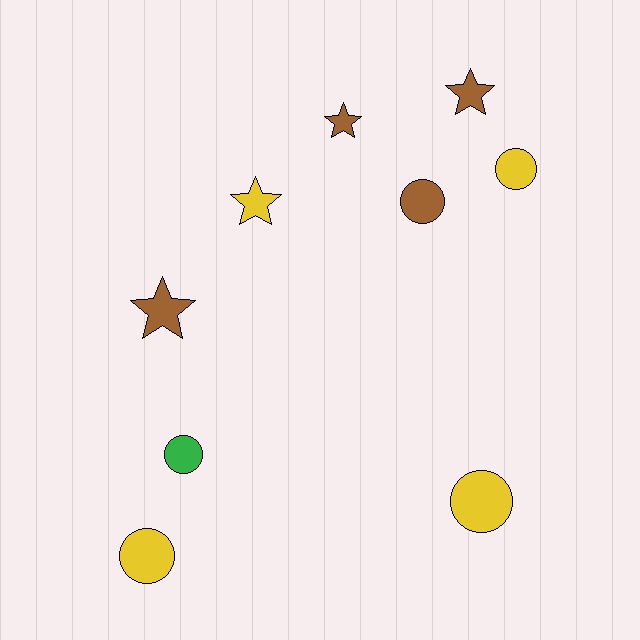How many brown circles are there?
There is 1 brown circle.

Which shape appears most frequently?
Circle, with 5 objects.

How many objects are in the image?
There are 9 objects.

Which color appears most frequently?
Brown, with 4 objects.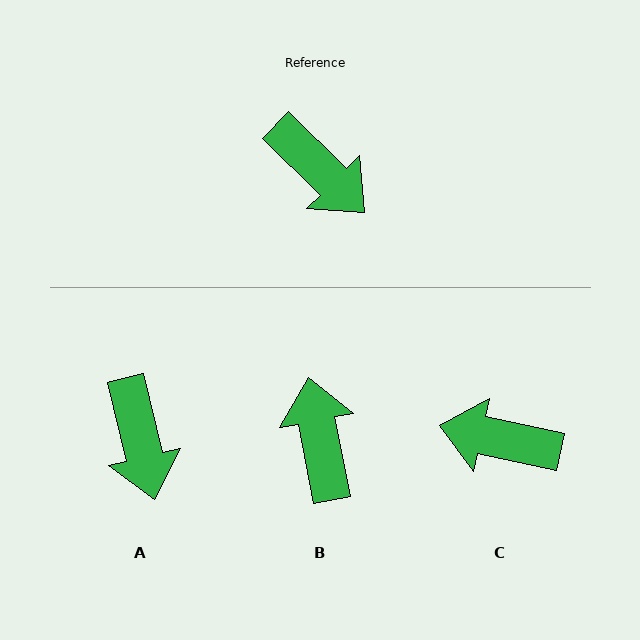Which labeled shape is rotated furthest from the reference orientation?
C, about 147 degrees away.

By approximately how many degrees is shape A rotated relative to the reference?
Approximately 32 degrees clockwise.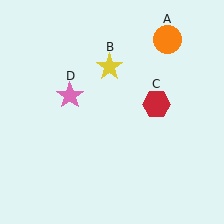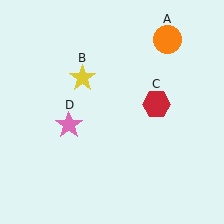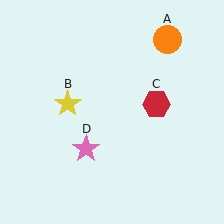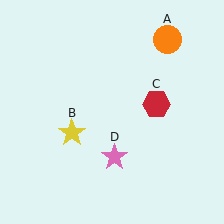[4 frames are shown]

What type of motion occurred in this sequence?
The yellow star (object B), pink star (object D) rotated counterclockwise around the center of the scene.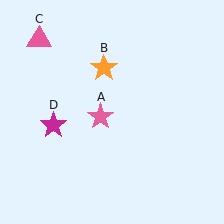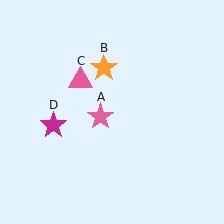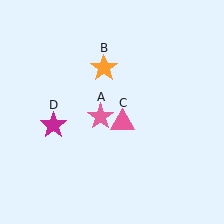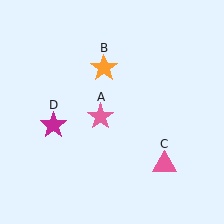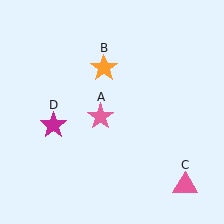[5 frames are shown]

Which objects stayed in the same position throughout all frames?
Pink star (object A) and orange star (object B) and magenta star (object D) remained stationary.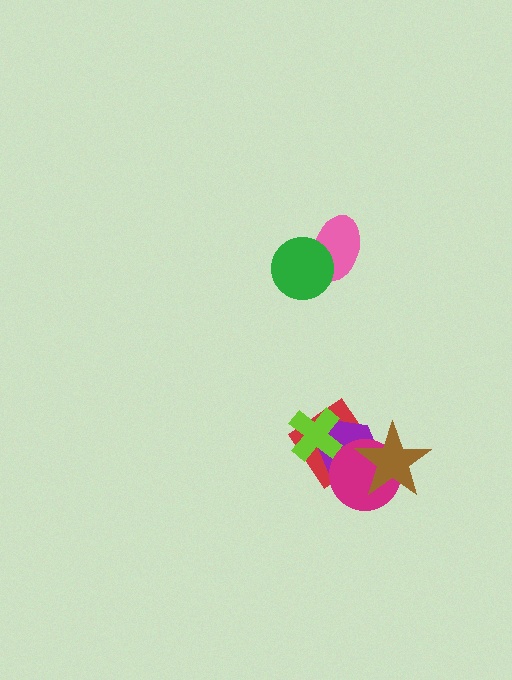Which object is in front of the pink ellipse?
The green circle is in front of the pink ellipse.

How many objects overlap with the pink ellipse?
1 object overlaps with the pink ellipse.